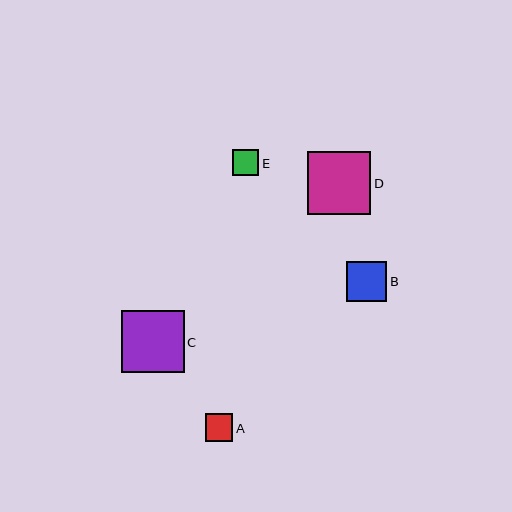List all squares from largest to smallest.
From largest to smallest: D, C, B, A, E.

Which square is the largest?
Square D is the largest with a size of approximately 63 pixels.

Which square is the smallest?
Square E is the smallest with a size of approximately 26 pixels.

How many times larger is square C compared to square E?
Square C is approximately 2.4 times the size of square E.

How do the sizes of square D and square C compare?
Square D and square C are approximately the same size.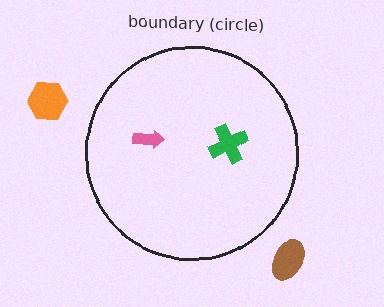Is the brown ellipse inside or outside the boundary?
Outside.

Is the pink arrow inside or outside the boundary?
Inside.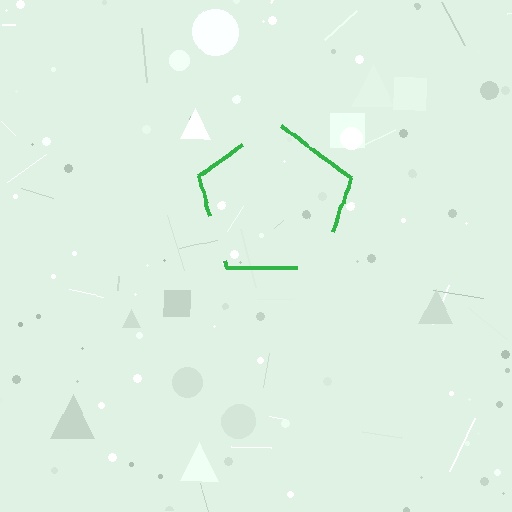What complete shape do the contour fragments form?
The contour fragments form a pentagon.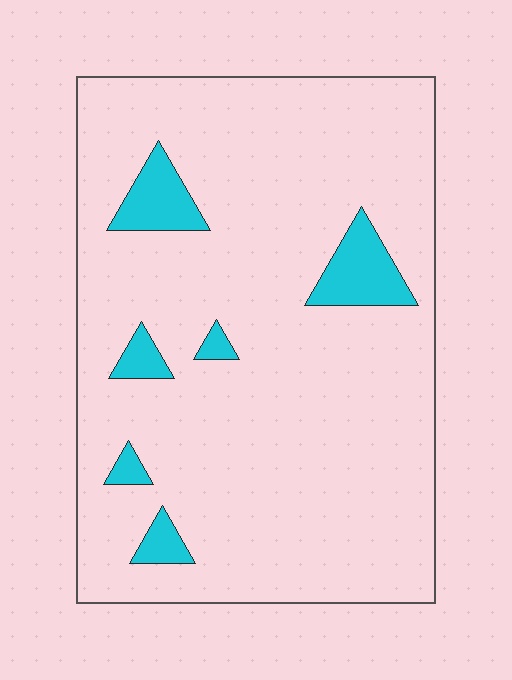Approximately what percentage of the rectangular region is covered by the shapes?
Approximately 10%.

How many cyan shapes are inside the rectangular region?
6.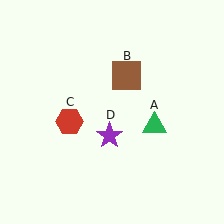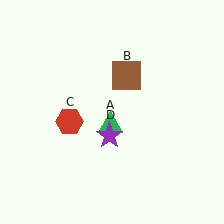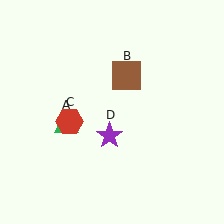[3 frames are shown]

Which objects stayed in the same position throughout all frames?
Brown square (object B) and red hexagon (object C) and purple star (object D) remained stationary.